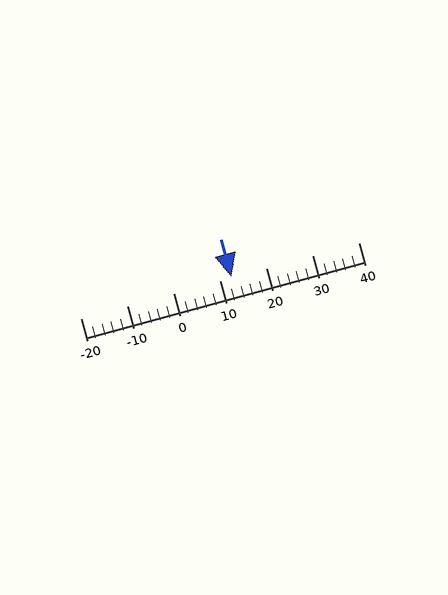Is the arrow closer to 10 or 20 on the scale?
The arrow is closer to 10.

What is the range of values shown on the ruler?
The ruler shows values from -20 to 40.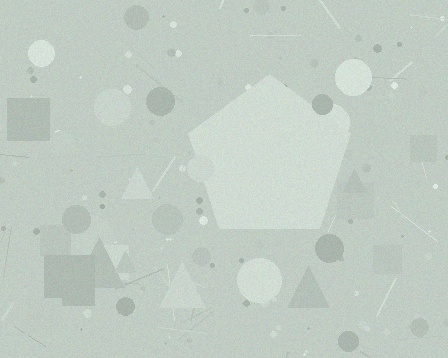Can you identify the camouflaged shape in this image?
The camouflaged shape is a pentagon.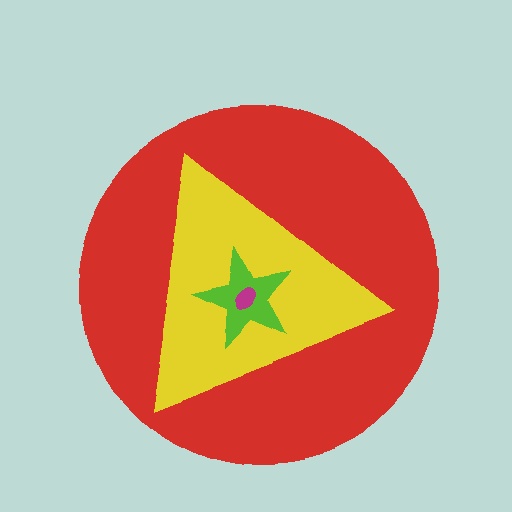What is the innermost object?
The magenta ellipse.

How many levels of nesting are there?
4.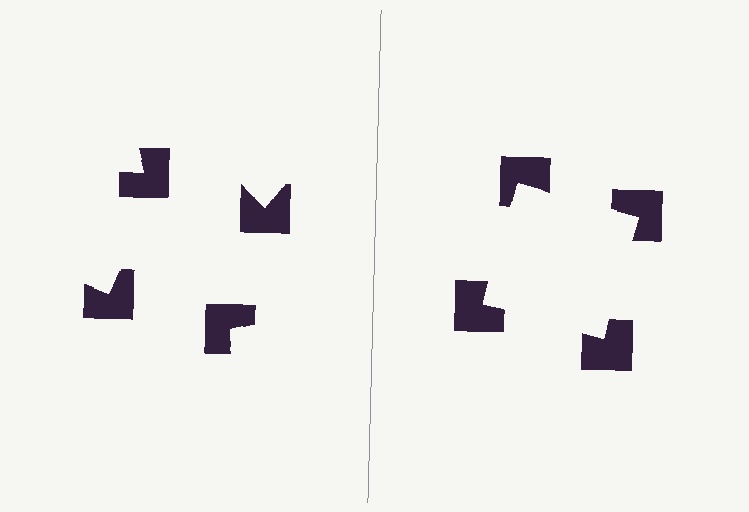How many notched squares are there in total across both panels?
8 — 4 on each side.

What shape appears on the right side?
An illusory square.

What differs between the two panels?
The notched squares are positioned identically on both sides; only the wedge orientations differ. On the right they align to a square; on the left they are misaligned.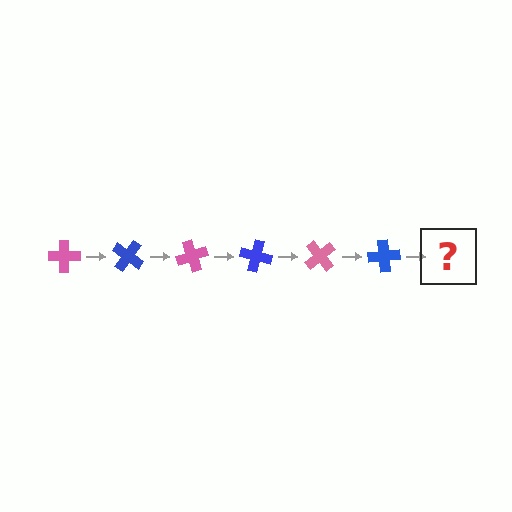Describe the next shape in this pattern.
It should be a pink cross, rotated 210 degrees from the start.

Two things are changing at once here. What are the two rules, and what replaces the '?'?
The two rules are that it rotates 35 degrees each step and the color cycles through pink and blue. The '?' should be a pink cross, rotated 210 degrees from the start.